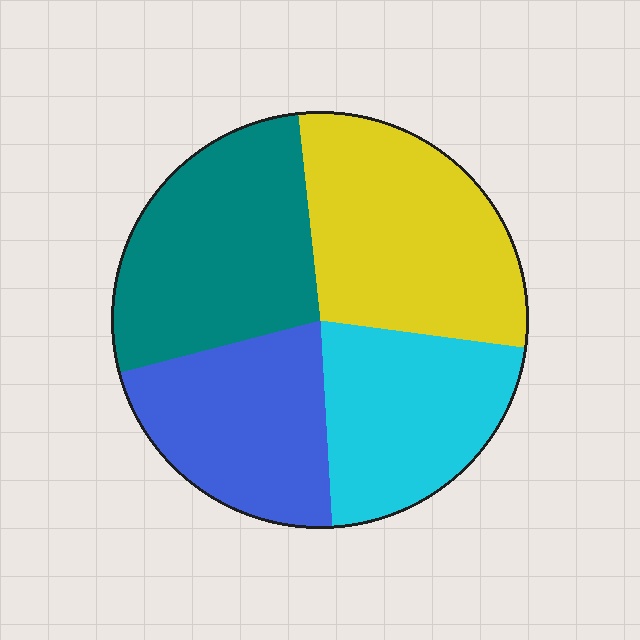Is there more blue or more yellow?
Yellow.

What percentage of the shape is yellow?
Yellow takes up between a sixth and a third of the shape.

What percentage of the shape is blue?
Blue covers about 20% of the shape.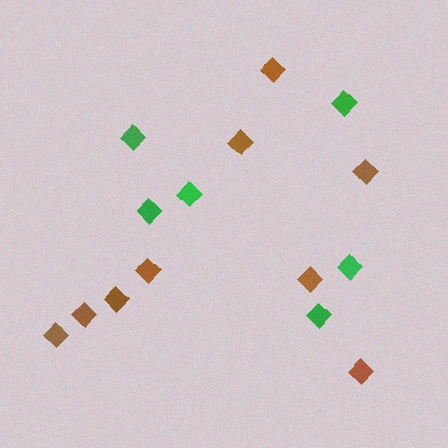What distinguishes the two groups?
There are 2 groups: one group of brown diamonds (9) and one group of green diamonds (6).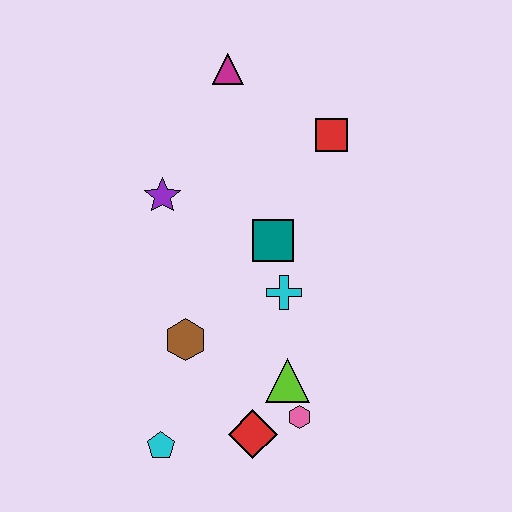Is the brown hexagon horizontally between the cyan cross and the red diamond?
No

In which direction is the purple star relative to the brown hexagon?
The purple star is above the brown hexagon.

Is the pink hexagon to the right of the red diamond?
Yes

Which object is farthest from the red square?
The cyan pentagon is farthest from the red square.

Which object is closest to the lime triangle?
The pink hexagon is closest to the lime triangle.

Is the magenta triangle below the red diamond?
No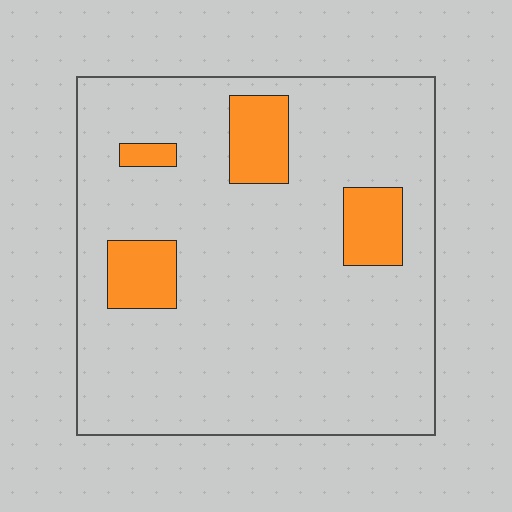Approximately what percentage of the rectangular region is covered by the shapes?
Approximately 15%.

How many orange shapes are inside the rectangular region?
4.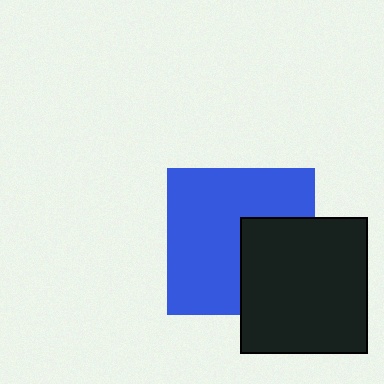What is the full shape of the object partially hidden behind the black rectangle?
The partially hidden object is a blue square.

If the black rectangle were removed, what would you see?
You would see the complete blue square.